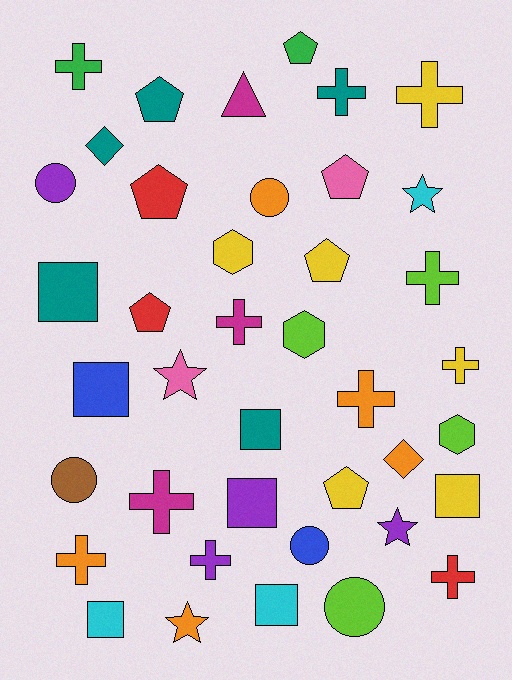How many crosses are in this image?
There are 11 crosses.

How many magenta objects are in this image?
There are 3 magenta objects.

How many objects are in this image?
There are 40 objects.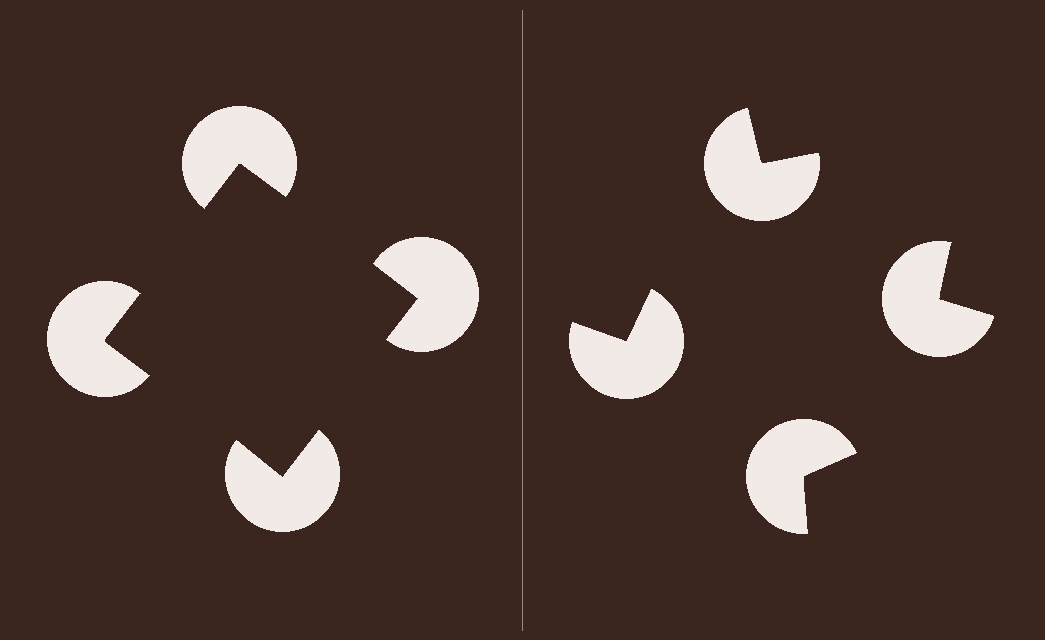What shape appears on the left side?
An illusory square.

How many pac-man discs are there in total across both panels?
8 — 4 on each side.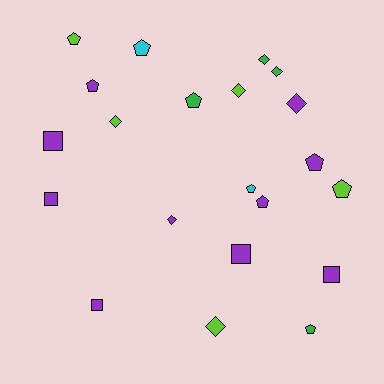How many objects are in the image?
There are 21 objects.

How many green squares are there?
There are no green squares.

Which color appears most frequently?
Purple, with 10 objects.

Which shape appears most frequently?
Pentagon, with 9 objects.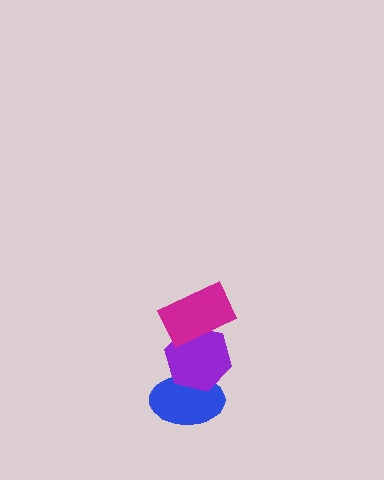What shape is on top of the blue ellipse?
The purple hexagon is on top of the blue ellipse.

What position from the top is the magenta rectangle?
The magenta rectangle is 1st from the top.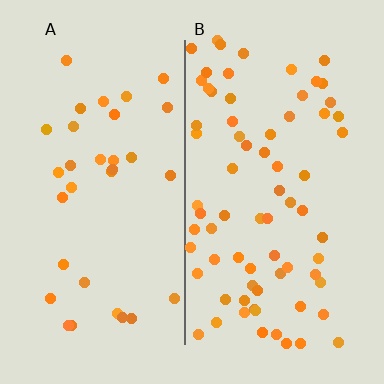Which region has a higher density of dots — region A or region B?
B (the right).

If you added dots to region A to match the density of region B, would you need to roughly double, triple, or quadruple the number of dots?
Approximately double.